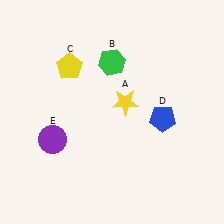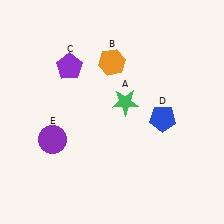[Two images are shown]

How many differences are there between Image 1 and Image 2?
There are 3 differences between the two images.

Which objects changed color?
A changed from yellow to green. B changed from green to orange. C changed from yellow to purple.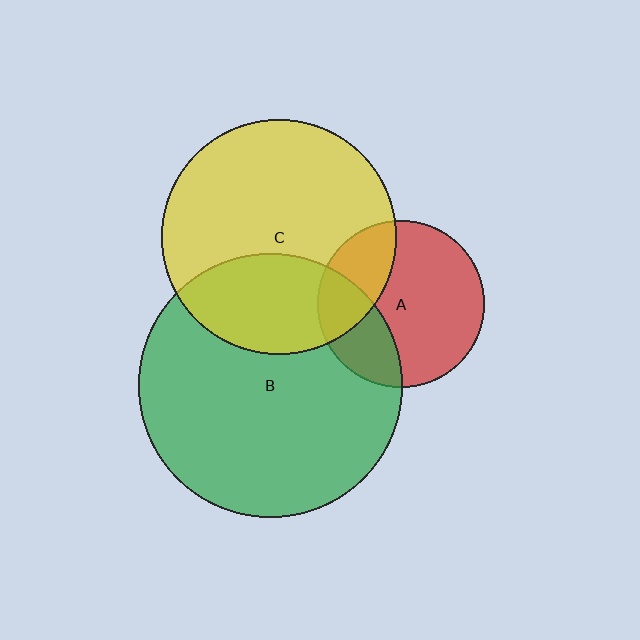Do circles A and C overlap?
Yes.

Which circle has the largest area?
Circle B (green).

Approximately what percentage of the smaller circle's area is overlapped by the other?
Approximately 25%.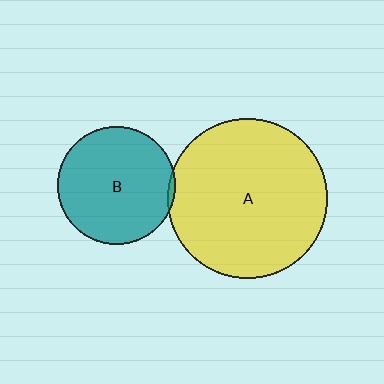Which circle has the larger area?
Circle A (yellow).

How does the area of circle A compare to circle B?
Approximately 1.8 times.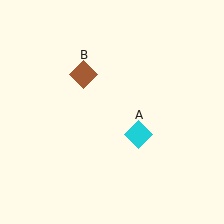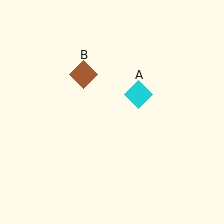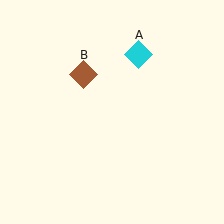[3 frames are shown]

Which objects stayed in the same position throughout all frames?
Brown diamond (object B) remained stationary.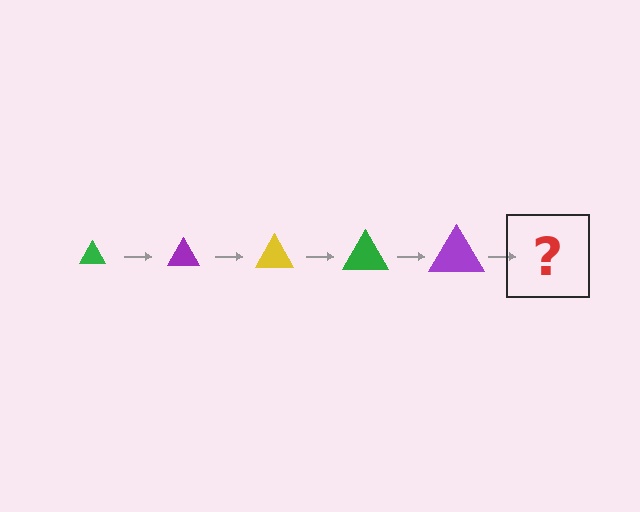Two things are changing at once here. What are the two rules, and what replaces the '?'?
The two rules are that the triangle grows larger each step and the color cycles through green, purple, and yellow. The '?' should be a yellow triangle, larger than the previous one.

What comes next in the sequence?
The next element should be a yellow triangle, larger than the previous one.